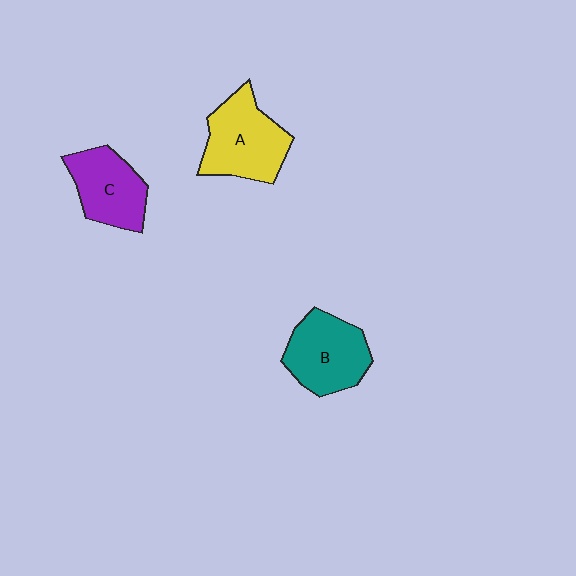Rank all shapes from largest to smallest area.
From largest to smallest: A (yellow), B (teal), C (purple).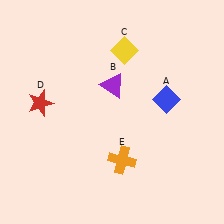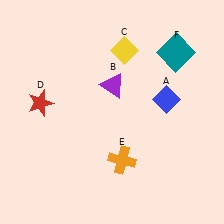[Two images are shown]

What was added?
A teal square (F) was added in Image 2.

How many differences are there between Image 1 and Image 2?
There is 1 difference between the two images.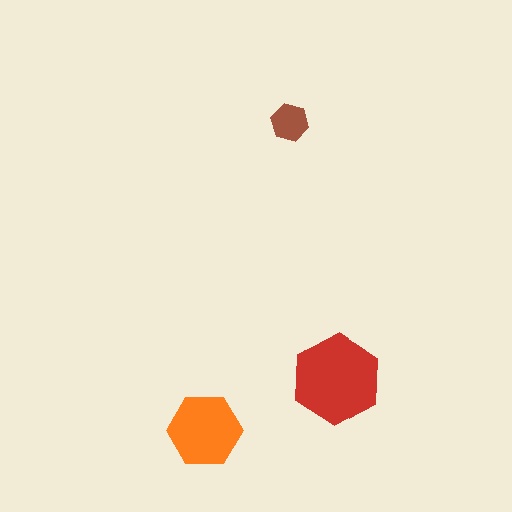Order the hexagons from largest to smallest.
the red one, the orange one, the brown one.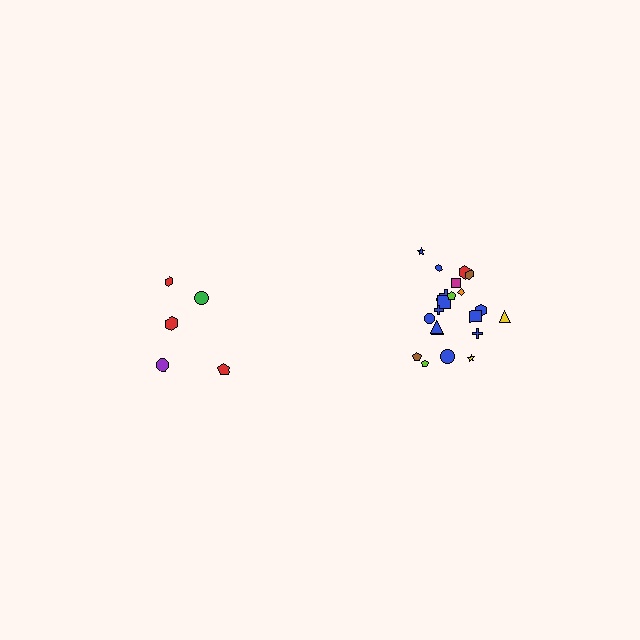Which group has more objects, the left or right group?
The right group.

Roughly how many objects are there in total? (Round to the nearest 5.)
Roughly 25 objects in total.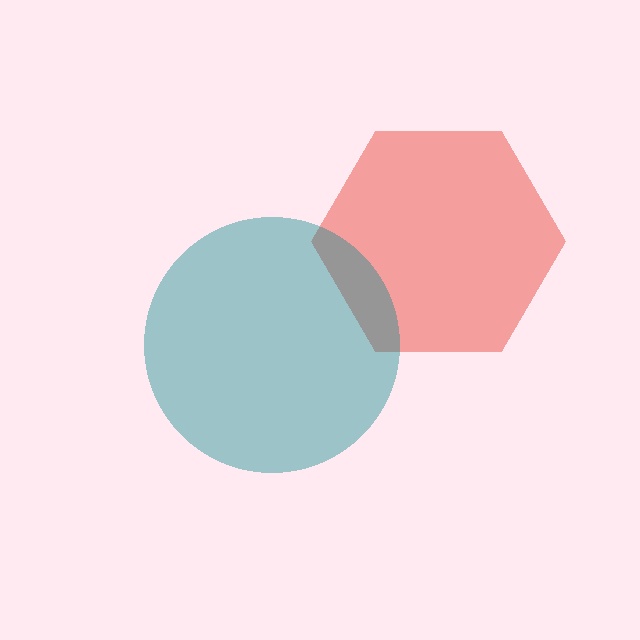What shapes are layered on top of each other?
The layered shapes are: a red hexagon, a teal circle.